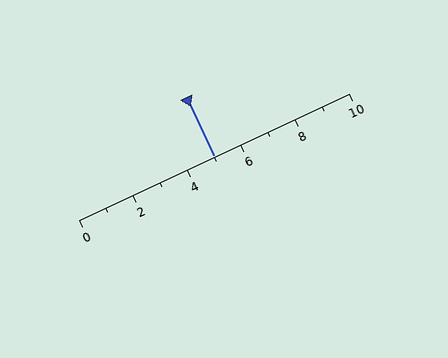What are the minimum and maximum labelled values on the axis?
The axis runs from 0 to 10.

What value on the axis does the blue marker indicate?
The marker indicates approximately 5.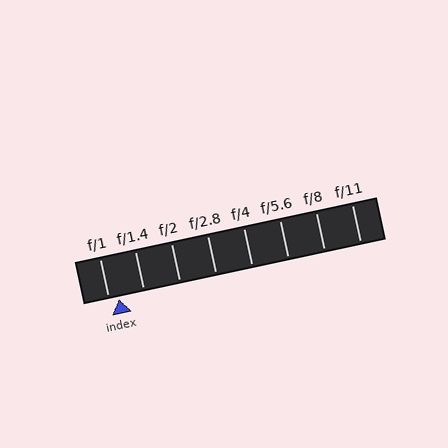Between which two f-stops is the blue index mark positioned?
The index mark is between f/1 and f/1.4.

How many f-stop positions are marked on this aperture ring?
There are 8 f-stop positions marked.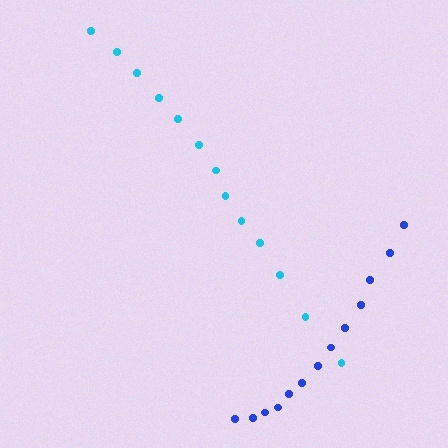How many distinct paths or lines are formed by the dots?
There are 2 distinct paths.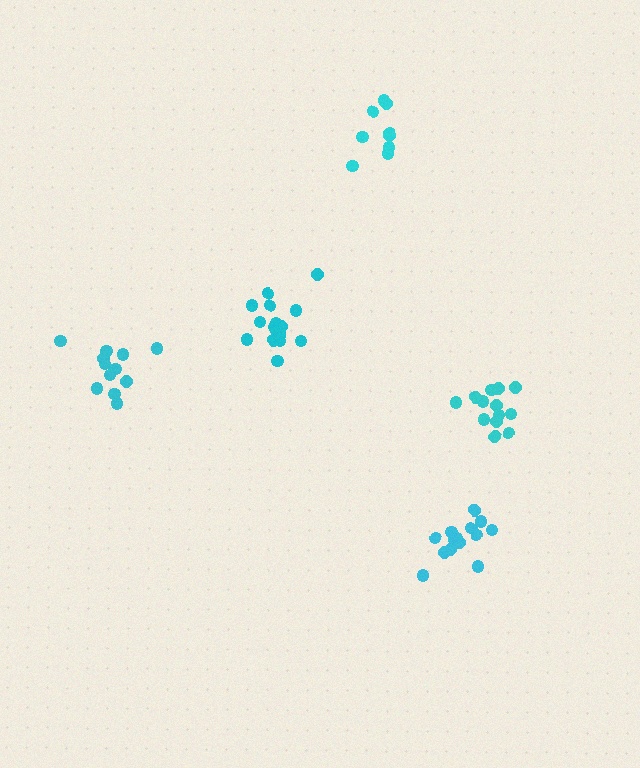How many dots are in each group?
Group 1: 12 dots, Group 2: 9 dots, Group 3: 13 dots, Group 4: 15 dots, Group 5: 14 dots (63 total).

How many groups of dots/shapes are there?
There are 5 groups.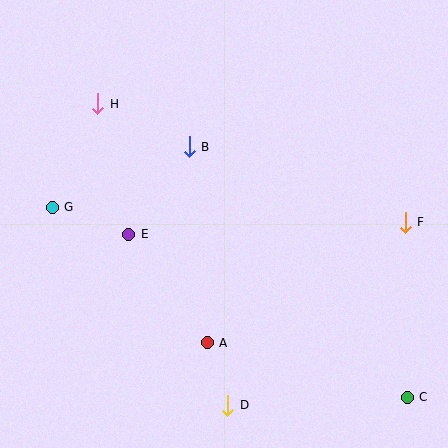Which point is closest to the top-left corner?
Point H is closest to the top-left corner.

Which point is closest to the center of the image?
Point B at (189, 147) is closest to the center.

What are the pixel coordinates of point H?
Point H is at (98, 104).